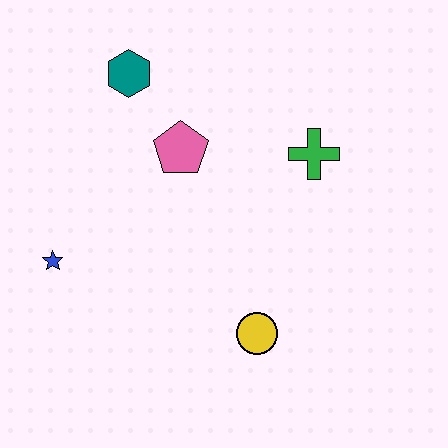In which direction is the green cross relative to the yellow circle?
The green cross is above the yellow circle.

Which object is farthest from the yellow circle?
The teal hexagon is farthest from the yellow circle.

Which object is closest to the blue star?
The pink pentagon is closest to the blue star.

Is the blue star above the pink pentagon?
No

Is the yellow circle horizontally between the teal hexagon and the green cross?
Yes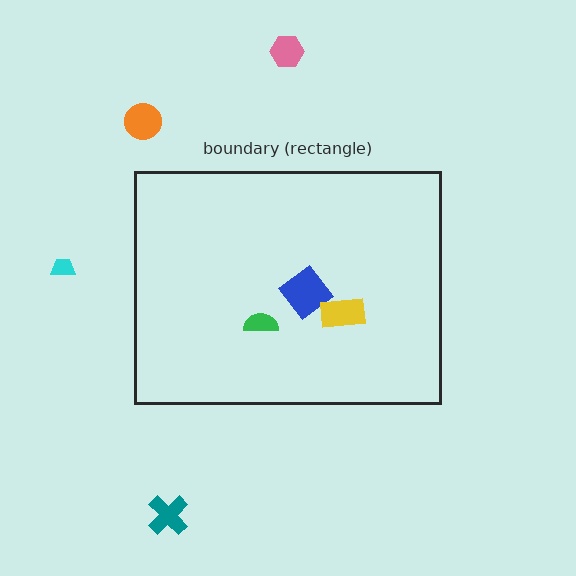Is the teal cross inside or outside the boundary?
Outside.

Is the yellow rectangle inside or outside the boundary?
Inside.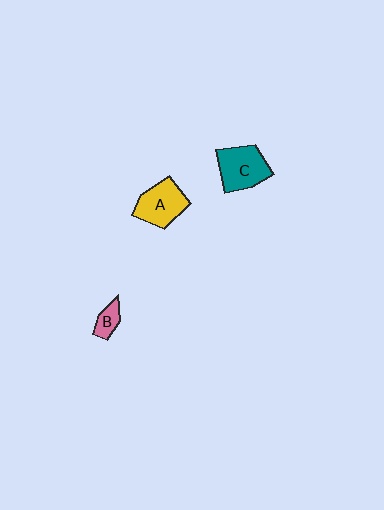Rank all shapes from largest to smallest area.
From largest to smallest: C (teal), A (yellow), B (pink).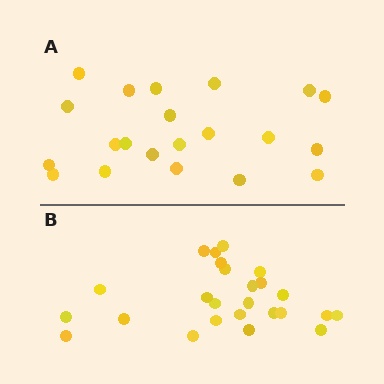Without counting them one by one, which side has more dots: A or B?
Region B (the bottom region) has more dots.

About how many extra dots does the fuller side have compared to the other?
Region B has about 4 more dots than region A.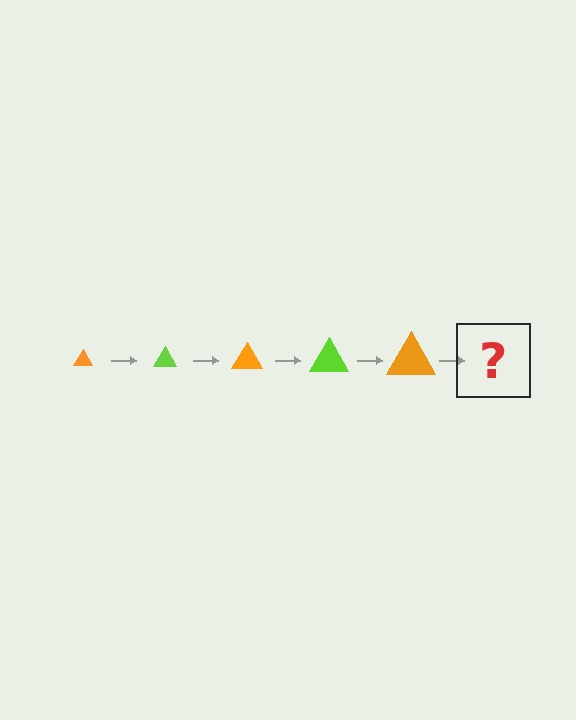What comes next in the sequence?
The next element should be a lime triangle, larger than the previous one.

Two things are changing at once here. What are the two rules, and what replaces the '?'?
The two rules are that the triangle grows larger each step and the color cycles through orange and lime. The '?' should be a lime triangle, larger than the previous one.